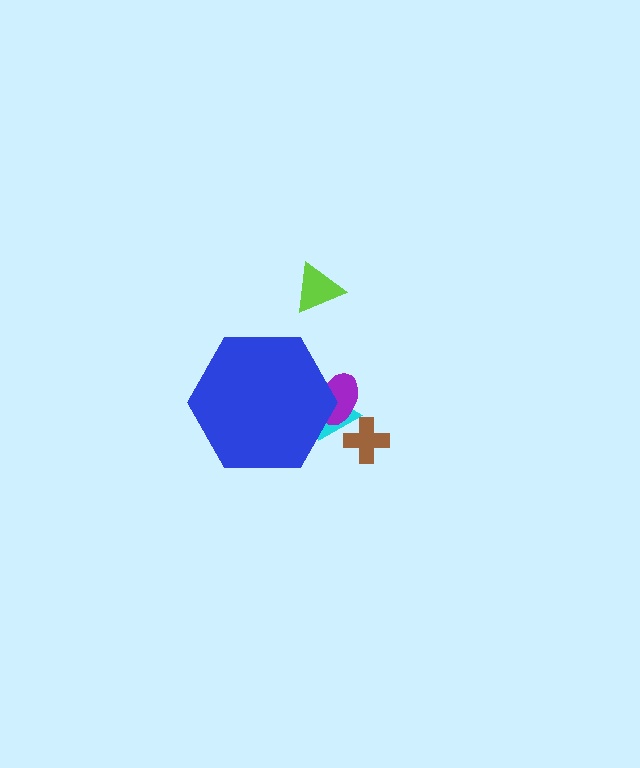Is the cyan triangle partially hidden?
Yes, the cyan triangle is partially hidden behind the blue hexagon.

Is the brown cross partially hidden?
No, the brown cross is fully visible.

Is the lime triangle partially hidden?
No, the lime triangle is fully visible.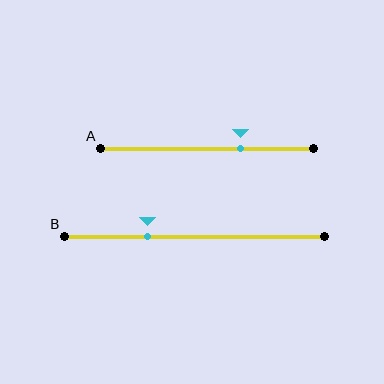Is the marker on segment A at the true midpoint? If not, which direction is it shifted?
No, the marker on segment A is shifted to the right by about 16% of the segment length.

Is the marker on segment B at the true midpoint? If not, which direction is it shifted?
No, the marker on segment B is shifted to the left by about 18% of the segment length.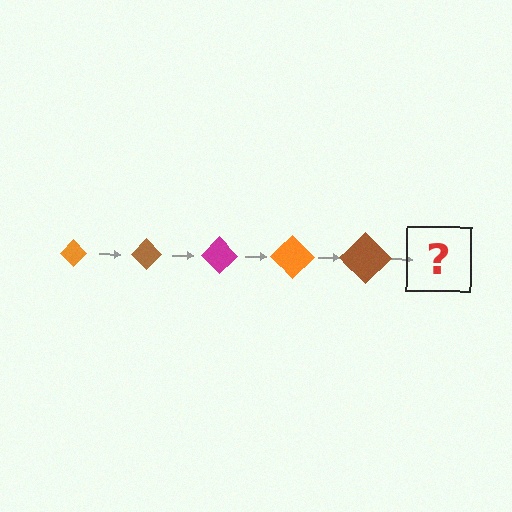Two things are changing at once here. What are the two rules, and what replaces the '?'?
The two rules are that the diamond grows larger each step and the color cycles through orange, brown, and magenta. The '?' should be a magenta diamond, larger than the previous one.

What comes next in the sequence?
The next element should be a magenta diamond, larger than the previous one.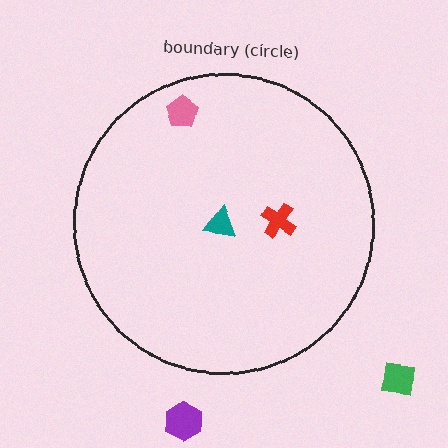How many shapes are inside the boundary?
3 inside, 2 outside.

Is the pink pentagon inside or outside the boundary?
Inside.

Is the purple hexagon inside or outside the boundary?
Outside.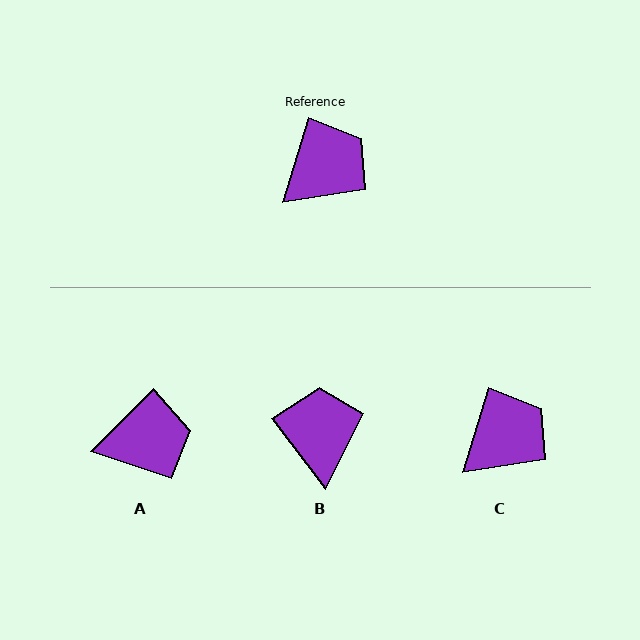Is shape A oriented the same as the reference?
No, it is off by about 27 degrees.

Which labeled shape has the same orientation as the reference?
C.